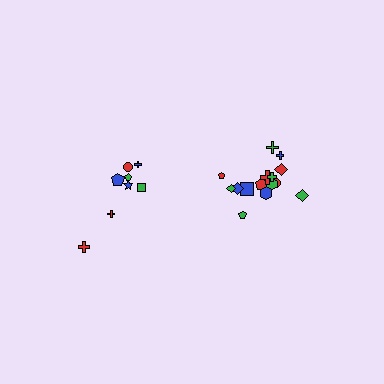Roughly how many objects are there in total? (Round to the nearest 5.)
Roughly 25 objects in total.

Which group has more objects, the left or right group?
The right group.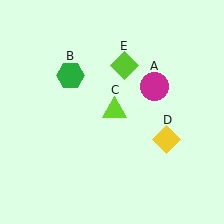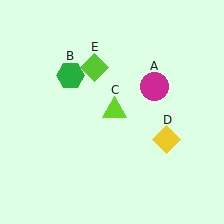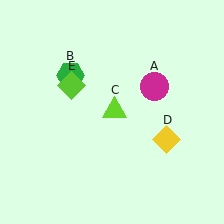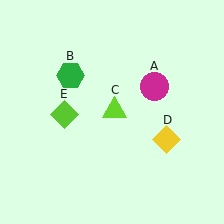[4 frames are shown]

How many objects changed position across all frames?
1 object changed position: lime diamond (object E).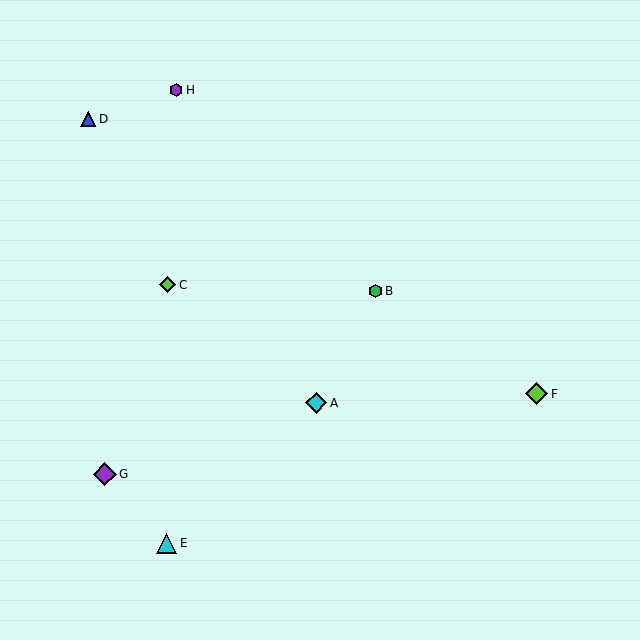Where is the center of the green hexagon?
The center of the green hexagon is at (376, 291).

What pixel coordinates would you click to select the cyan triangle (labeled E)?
Click at (167, 543) to select the cyan triangle E.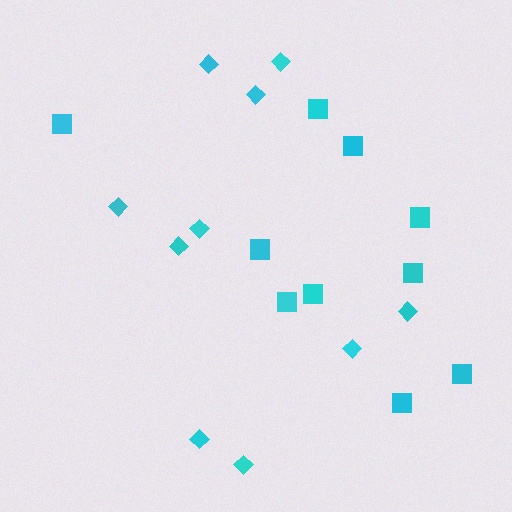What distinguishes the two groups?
There are 2 groups: one group of diamonds (10) and one group of squares (10).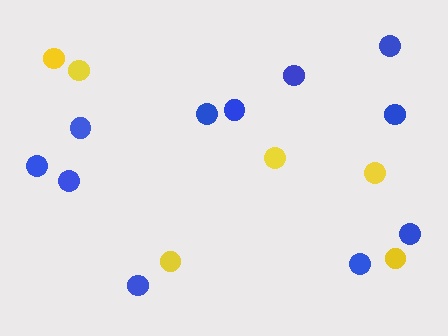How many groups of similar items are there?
There are 2 groups: one group of yellow circles (6) and one group of blue circles (11).